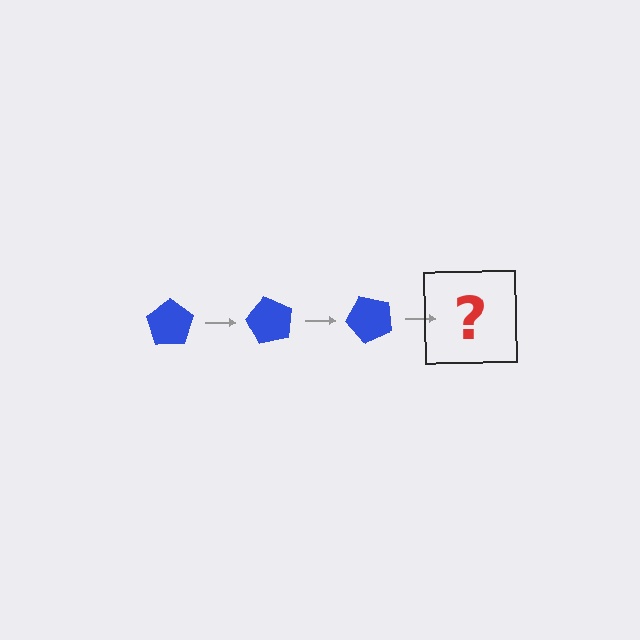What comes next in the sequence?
The next element should be a blue pentagon rotated 180 degrees.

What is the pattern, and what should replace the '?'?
The pattern is that the pentagon rotates 60 degrees each step. The '?' should be a blue pentagon rotated 180 degrees.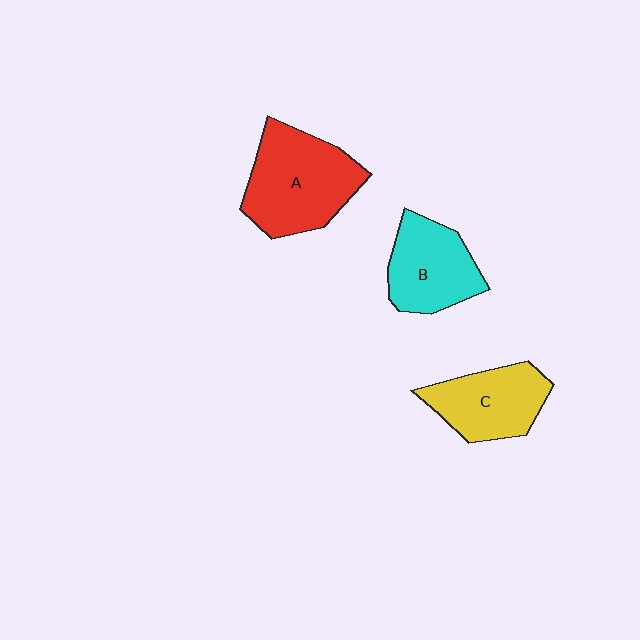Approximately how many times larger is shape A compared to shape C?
Approximately 1.4 times.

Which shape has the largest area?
Shape A (red).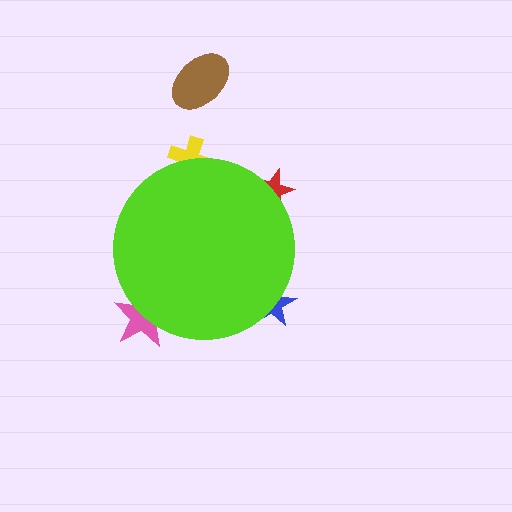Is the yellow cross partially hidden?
Yes, the yellow cross is partially hidden behind the lime circle.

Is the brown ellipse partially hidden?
No, the brown ellipse is fully visible.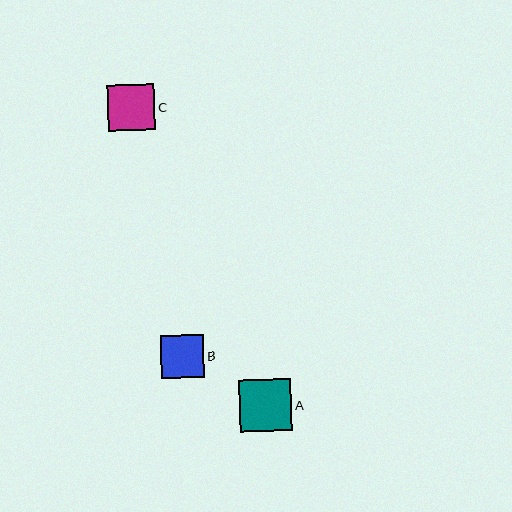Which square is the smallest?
Square B is the smallest with a size of approximately 43 pixels.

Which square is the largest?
Square A is the largest with a size of approximately 53 pixels.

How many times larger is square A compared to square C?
Square A is approximately 1.1 times the size of square C.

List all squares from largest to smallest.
From largest to smallest: A, C, B.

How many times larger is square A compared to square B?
Square A is approximately 1.2 times the size of square B.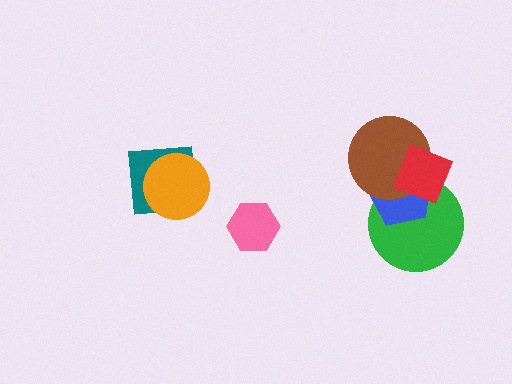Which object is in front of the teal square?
The orange circle is in front of the teal square.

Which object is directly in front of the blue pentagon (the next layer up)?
The brown circle is directly in front of the blue pentagon.